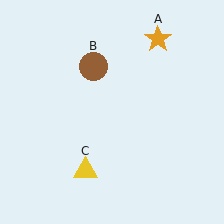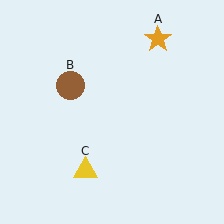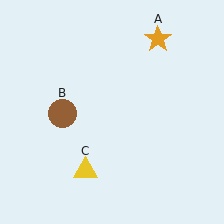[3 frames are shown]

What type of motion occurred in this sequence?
The brown circle (object B) rotated counterclockwise around the center of the scene.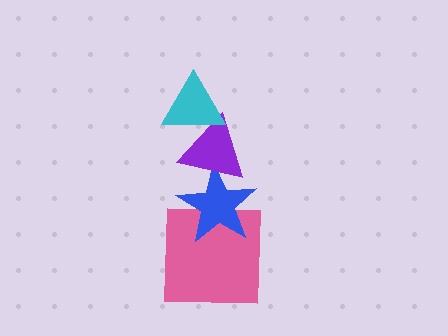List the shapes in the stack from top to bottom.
From top to bottom: the cyan triangle, the purple triangle, the blue star, the pink square.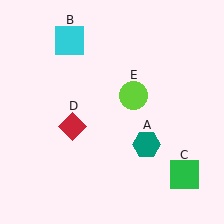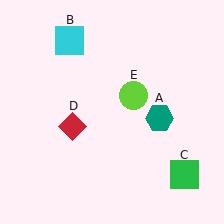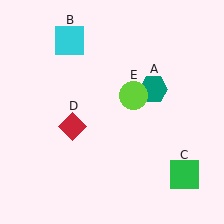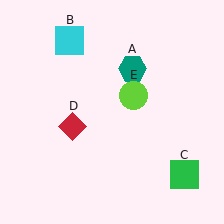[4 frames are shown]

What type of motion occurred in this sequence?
The teal hexagon (object A) rotated counterclockwise around the center of the scene.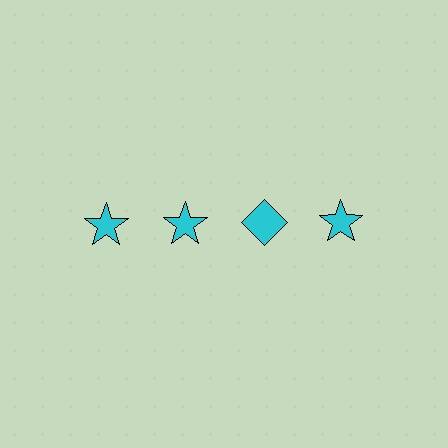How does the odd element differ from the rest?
It has a different shape: diamond instead of star.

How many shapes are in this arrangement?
There are 4 shapes arranged in a grid pattern.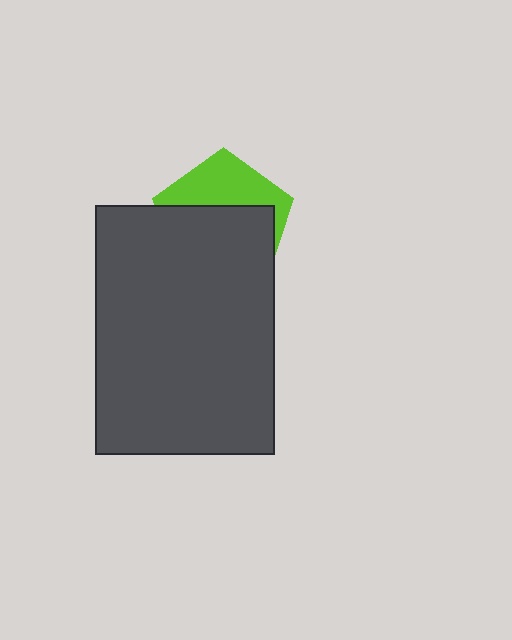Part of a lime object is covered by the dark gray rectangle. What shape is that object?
It is a pentagon.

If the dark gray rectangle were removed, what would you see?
You would see the complete lime pentagon.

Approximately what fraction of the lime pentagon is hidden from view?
Roughly 62% of the lime pentagon is hidden behind the dark gray rectangle.